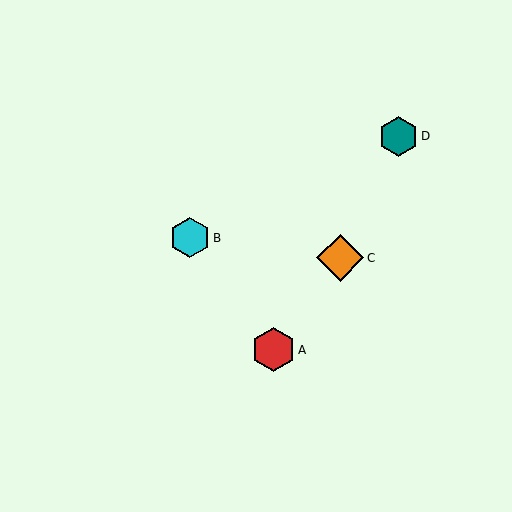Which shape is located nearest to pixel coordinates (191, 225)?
The cyan hexagon (labeled B) at (190, 238) is nearest to that location.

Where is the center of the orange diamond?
The center of the orange diamond is at (340, 258).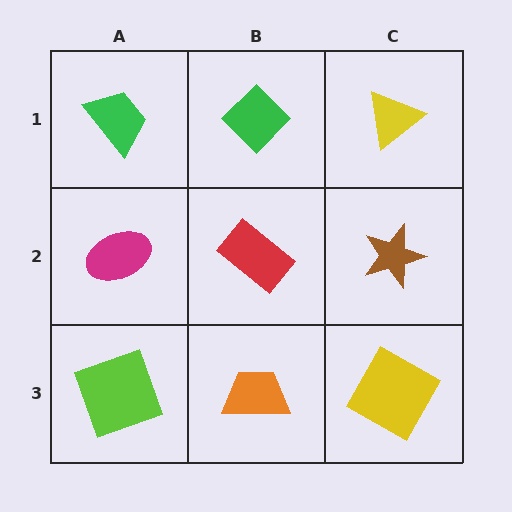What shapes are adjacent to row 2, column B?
A green diamond (row 1, column B), an orange trapezoid (row 3, column B), a magenta ellipse (row 2, column A), a brown star (row 2, column C).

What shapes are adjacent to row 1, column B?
A red rectangle (row 2, column B), a green trapezoid (row 1, column A), a yellow triangle (row 1, column C).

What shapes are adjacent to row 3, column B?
A red rectangle (row 2, column B), a lime square (row 3, column A), a yellow square (row 3, column C).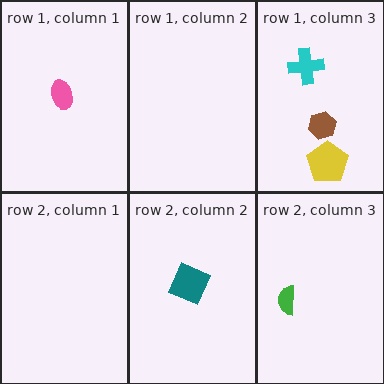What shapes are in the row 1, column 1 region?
The pink ellipse.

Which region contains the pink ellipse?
The row 1, column 1 region.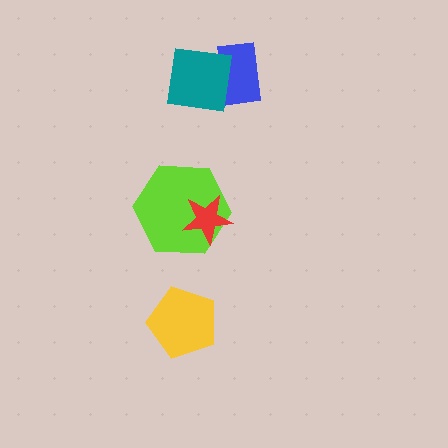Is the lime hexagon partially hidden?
Yes, it is partially covered by another shape.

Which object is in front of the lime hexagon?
The red star is in front of the lime hexagon.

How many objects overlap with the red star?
1 object overlaps with the red star.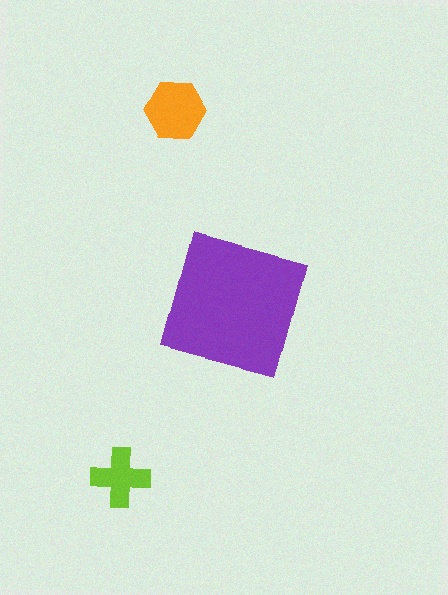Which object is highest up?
The orange hexagon is topmost.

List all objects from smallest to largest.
The lime cross, the orange hexagon, the purple square.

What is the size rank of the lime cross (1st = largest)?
3rd.